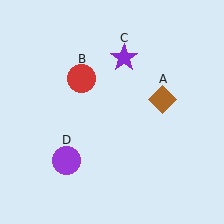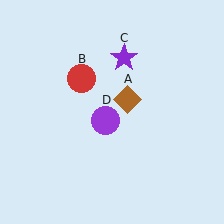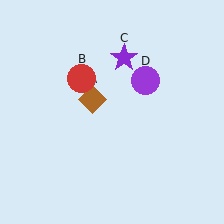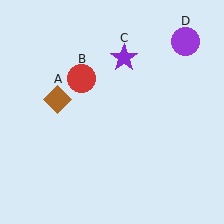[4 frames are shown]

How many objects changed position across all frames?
2 objects changed position: brown diamond (object A), purple circle (object D).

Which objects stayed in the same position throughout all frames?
Red circle (object B) and purple star (object C) remained stationary.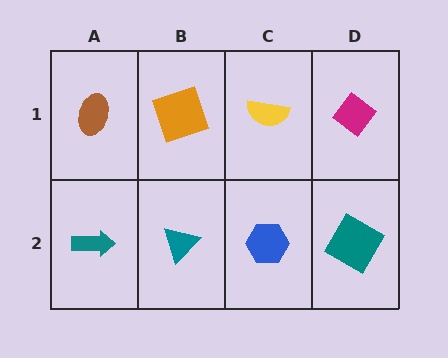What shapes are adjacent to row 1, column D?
A teal square (row 2, column D), a yellow semicircle (row 1, column C).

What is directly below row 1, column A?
A teal arrow.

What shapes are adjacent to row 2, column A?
A brown ellipse (row 1, column A), a teal triangle (row 2, column B).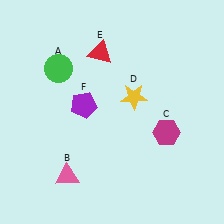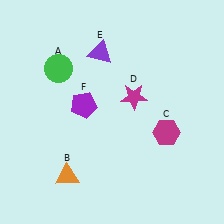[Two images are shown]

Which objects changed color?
B changed from pink to orange. D changed from yellow to magenta. E changed from red to purple.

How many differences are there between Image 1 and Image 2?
There are 3 differences between the two images.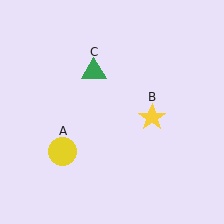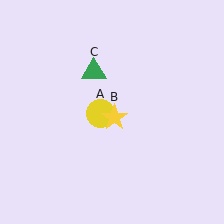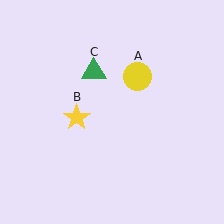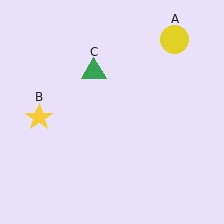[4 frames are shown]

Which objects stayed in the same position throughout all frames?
Green triangle (object C) remained stationary.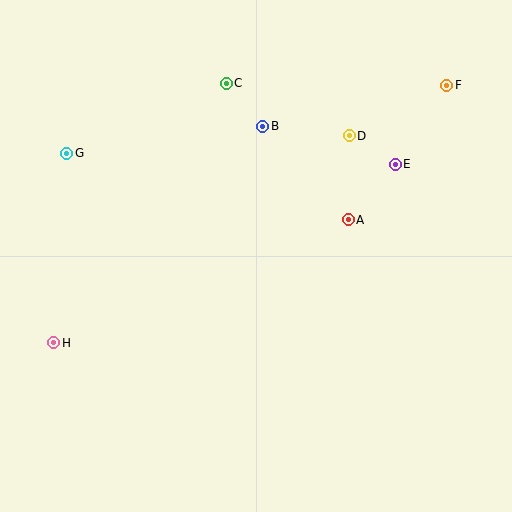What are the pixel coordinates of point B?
Point B is at (263, 126).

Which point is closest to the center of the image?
Point A at (348, 220) is closest to the center.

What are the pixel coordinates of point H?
Point H is at (54, 343).